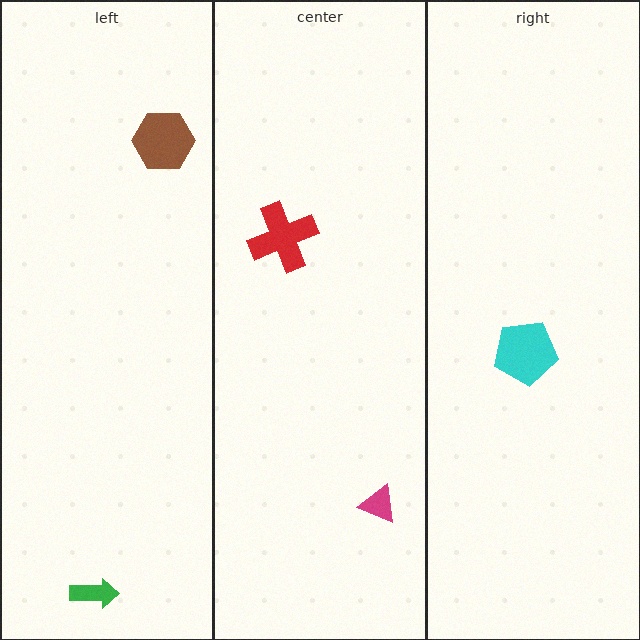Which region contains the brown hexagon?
The left region.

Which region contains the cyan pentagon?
The right region.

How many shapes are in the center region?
2.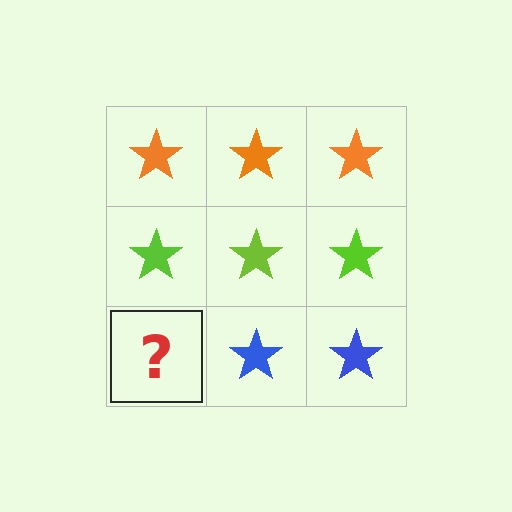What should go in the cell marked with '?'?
The missing cell should contain a blue star.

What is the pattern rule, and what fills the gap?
The rule is that each row has a consistent color. The gap should be filled with a blue star.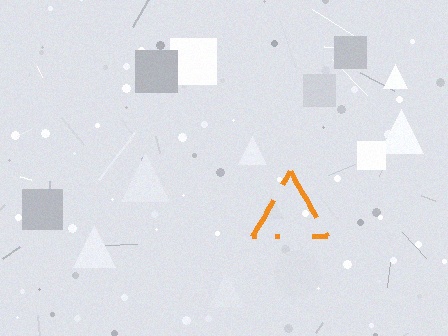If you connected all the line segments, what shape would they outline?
They would outline a triangle.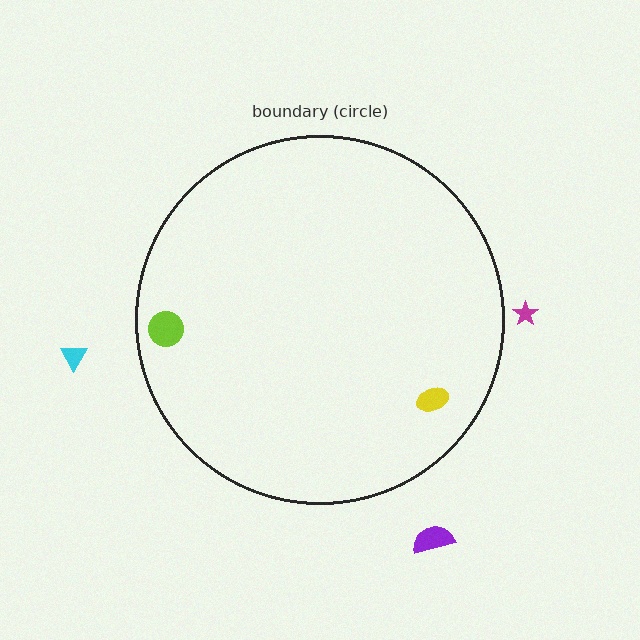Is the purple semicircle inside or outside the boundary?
Outside.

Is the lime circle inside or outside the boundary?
Inside.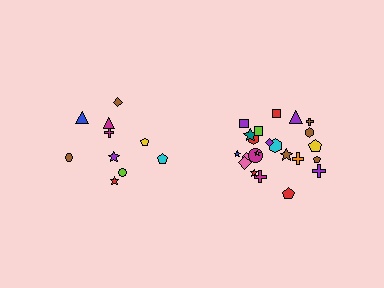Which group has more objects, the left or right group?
The right group.